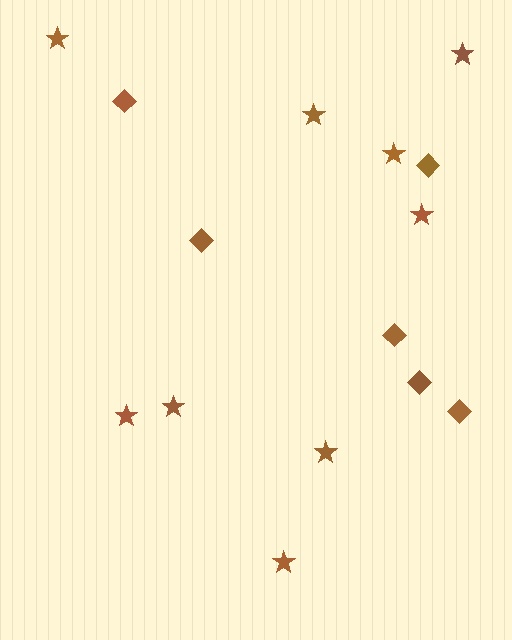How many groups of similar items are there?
There are 2 groups: one group of stars (9) and one group of diamonds (6).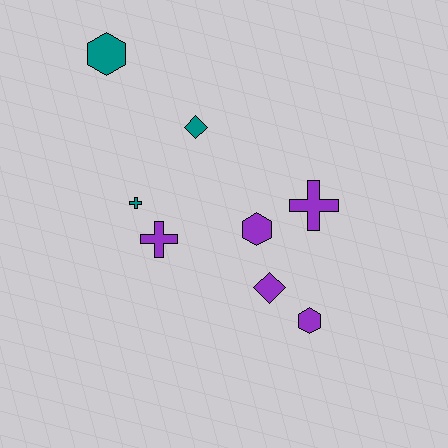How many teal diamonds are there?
There is 1 teal diamond.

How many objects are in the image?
There are 8 objects.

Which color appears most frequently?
Purple, with 5 objects.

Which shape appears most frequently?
Cross, with 3 objects.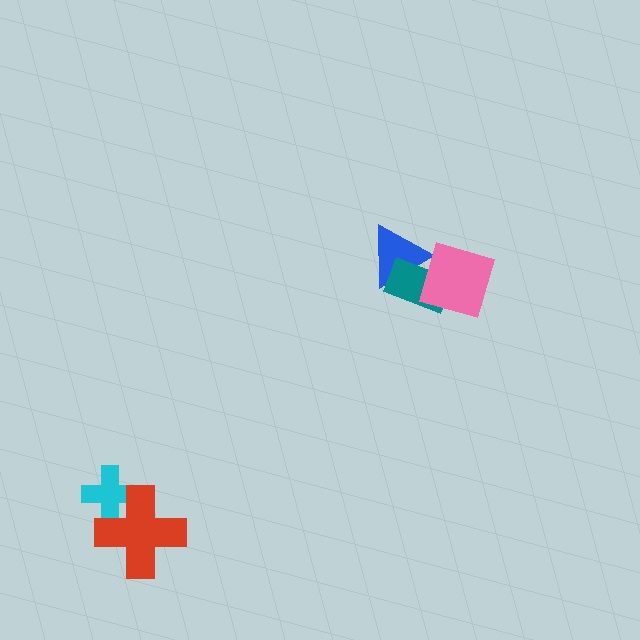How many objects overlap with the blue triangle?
2 objects overlap with the blue triangle.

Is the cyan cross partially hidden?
Yes, it is partially covered by another shape.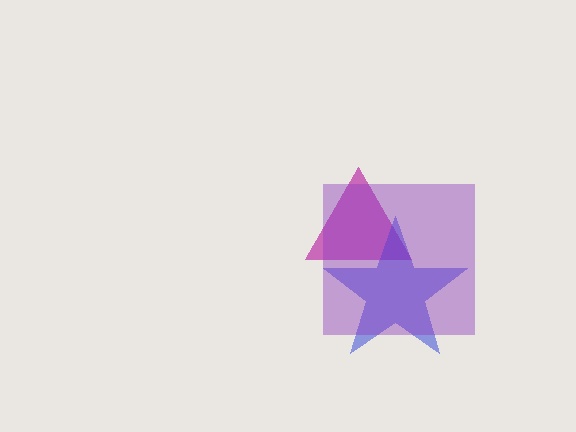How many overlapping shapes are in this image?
There are 3 overlapping shapes in the image.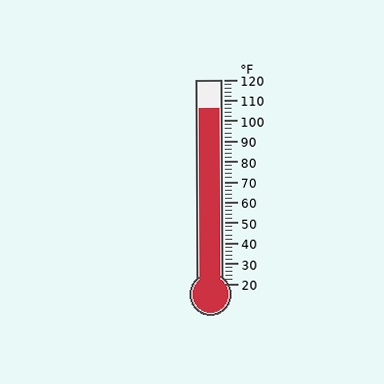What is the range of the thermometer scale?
The thermometer scale ranges from 20°F to 120°F.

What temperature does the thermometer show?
The thermometer shows approximately 106°F.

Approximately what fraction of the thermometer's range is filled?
The thermometer is filled to approximately 85% of its range.